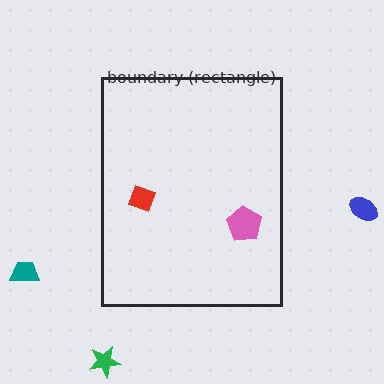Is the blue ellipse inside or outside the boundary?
Outside.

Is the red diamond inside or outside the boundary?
Inside.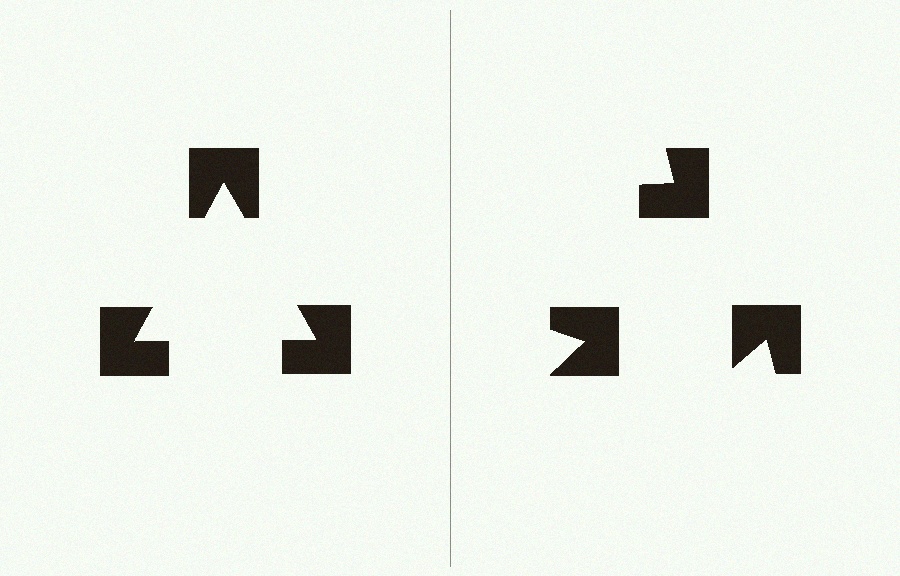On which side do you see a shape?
An illusory triangle appears on the left side. On the right side the wedge cuts are rotated, so no coherent shape forms.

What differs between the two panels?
The notched squares are positioned identically on both sides; only the wedge orientations differ. On the left they align to a triangle; on the right they are misaligned.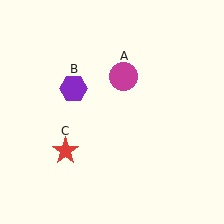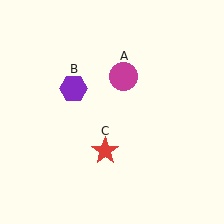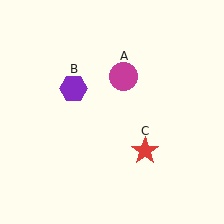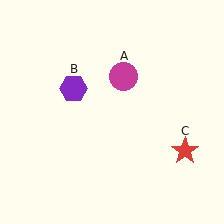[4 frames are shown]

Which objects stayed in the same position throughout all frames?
Magenta circle (object A) and purple hexagon (object B) remained stationary.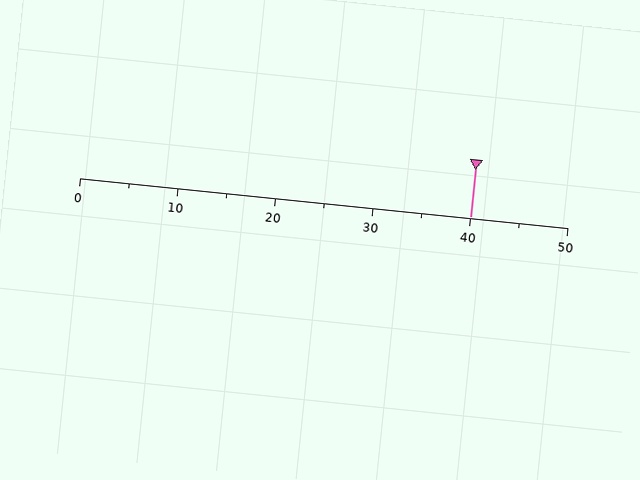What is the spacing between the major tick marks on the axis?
The major ticks are spaced 10 apart.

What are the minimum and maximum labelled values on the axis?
The axis runs from 0 to 50.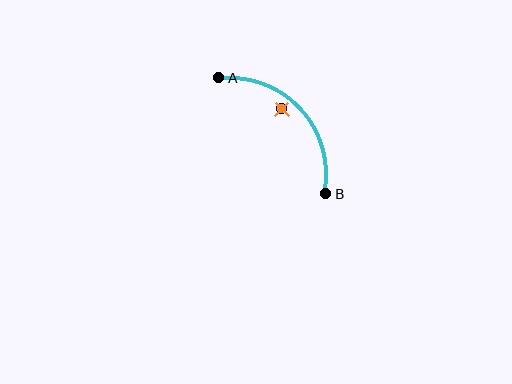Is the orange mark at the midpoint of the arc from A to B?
No — the orange mark does not lie on the arc at all. It sits slightly inside the curve.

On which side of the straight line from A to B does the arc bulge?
The arc bulges above and to the right of the straight line connecting A and B.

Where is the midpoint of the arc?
The arc midpoint is the point on the curve farthest from the straight line joining A and B. It sits above and to the right of that line.